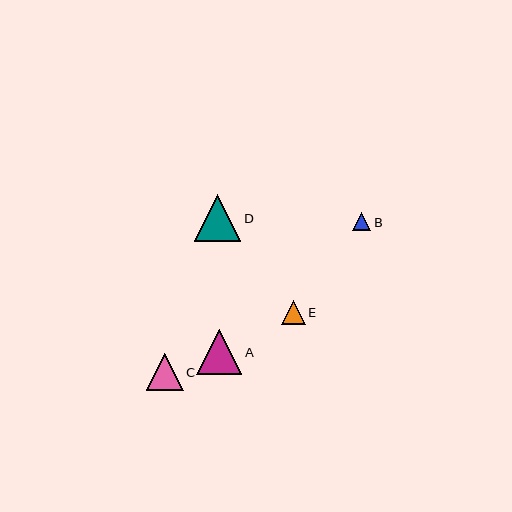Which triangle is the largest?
Triangle D is the largest with a size of approximately 47 pixels.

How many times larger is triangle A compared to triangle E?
Triangle A is approximately 1.9 times the size of triangle E.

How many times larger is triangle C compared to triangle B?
Triangle C is approximately 2.0 times the size of triangle B.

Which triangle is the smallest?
Triangle B is the smallest with a size of approximately 19 pixels.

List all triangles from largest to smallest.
From largest to smallest: D, A, C, E, B.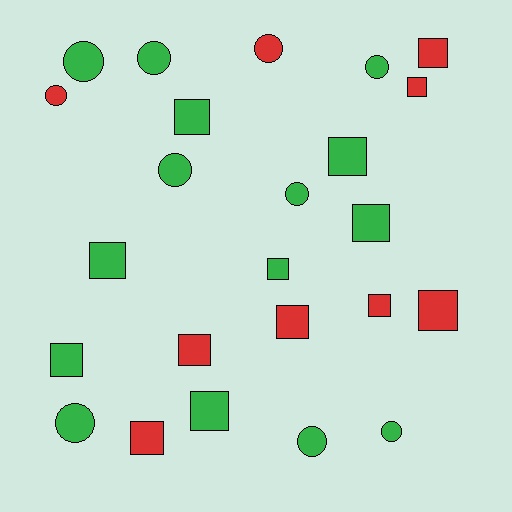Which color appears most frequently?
Green, with 15 objects.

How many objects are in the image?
There are 24 objects.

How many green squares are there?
There are 7 green squares.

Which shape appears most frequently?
Square, with 14 objects.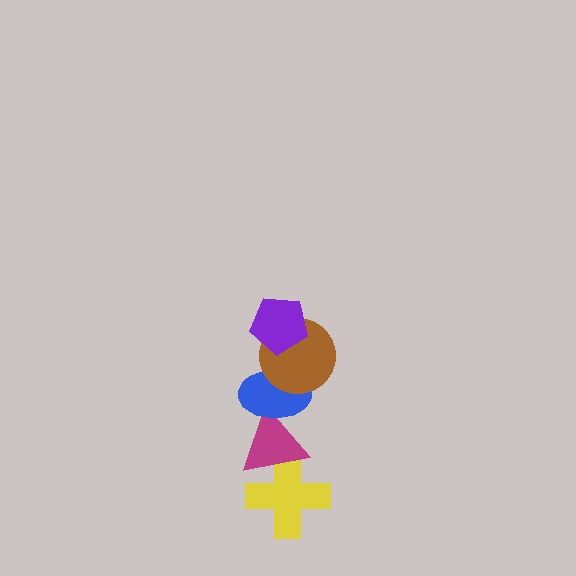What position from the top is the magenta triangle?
The magenta triangle is 4th from the top.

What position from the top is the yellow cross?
The yellow cross is 5th from the top.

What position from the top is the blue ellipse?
The blue ellipse is 3rd from the top.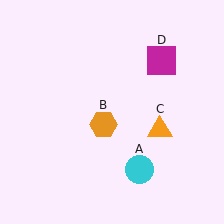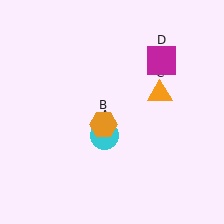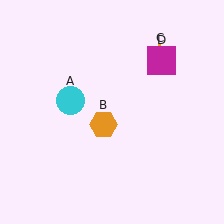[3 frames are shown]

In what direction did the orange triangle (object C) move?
The orange triangle (object C) moved up.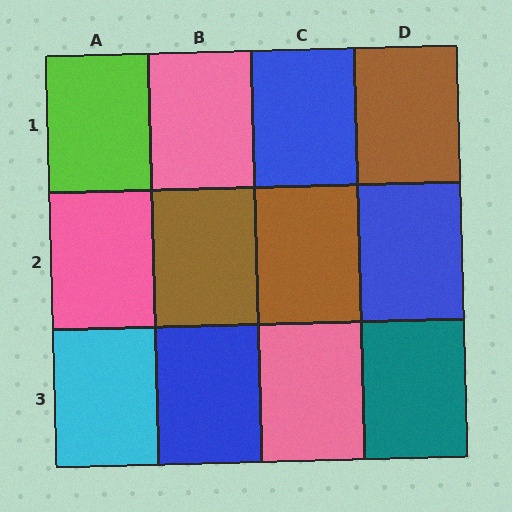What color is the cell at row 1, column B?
Pink.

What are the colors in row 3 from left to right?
Cyan, blue, pink, teal.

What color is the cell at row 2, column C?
Brown.